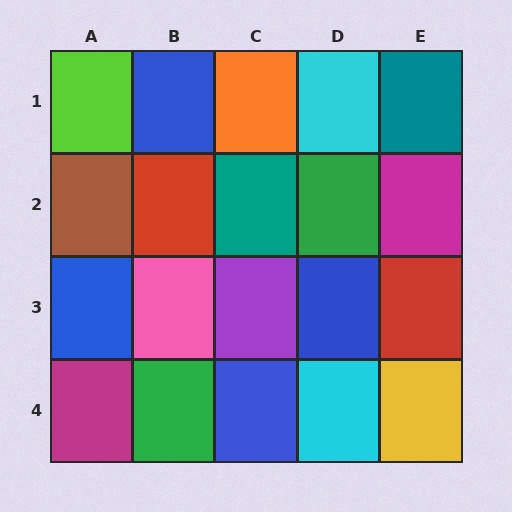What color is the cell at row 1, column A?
Lime.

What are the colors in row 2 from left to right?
Brown, red, teal, green, magenta.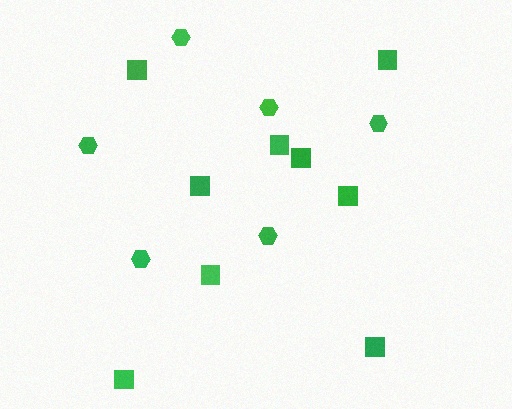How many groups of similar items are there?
There are 2 groups: one group of hexagons (6) and one group of squares (9).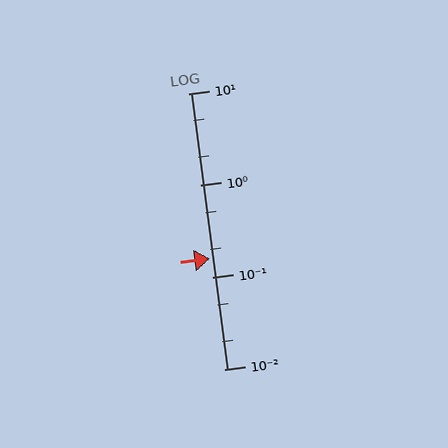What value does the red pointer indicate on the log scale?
The pointer indicates approximately 0.16.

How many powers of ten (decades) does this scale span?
The scale spans 3 decades, from 0.01 to 10.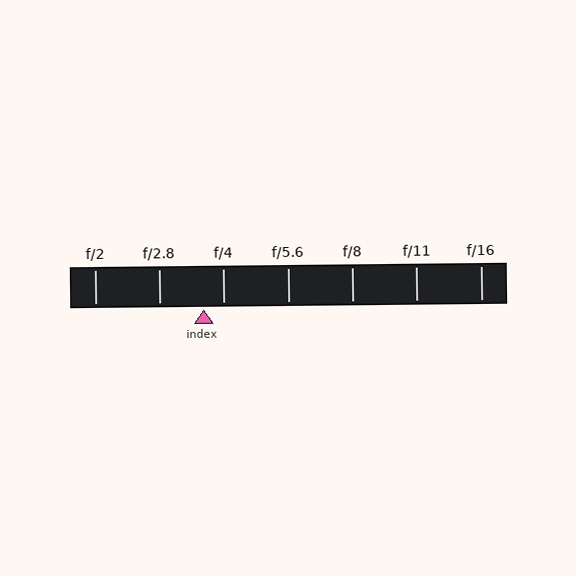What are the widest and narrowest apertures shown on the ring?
The widest aperture shown is f/2 and the narrowest is f/16.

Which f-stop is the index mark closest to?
The index mark is closest to f/4.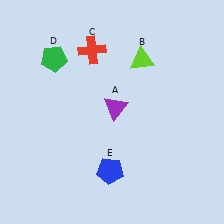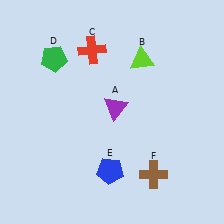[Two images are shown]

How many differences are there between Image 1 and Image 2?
There is 1 difference between the two images.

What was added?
A brown cross (F) was added in Image 2.